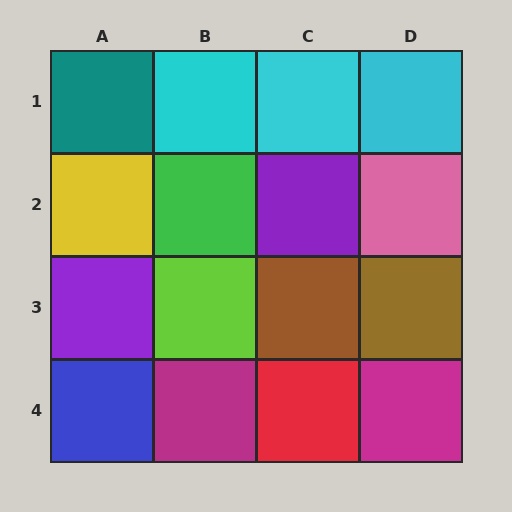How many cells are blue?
1 cell is blue.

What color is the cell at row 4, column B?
Magenta.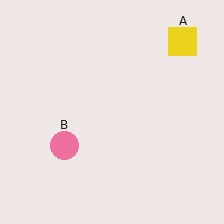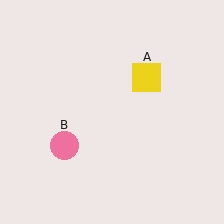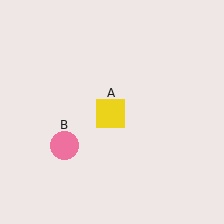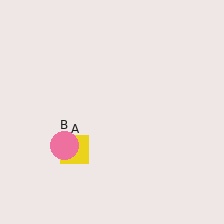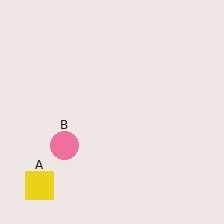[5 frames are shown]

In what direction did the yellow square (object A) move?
The yellow square (object A) moved down and to the left.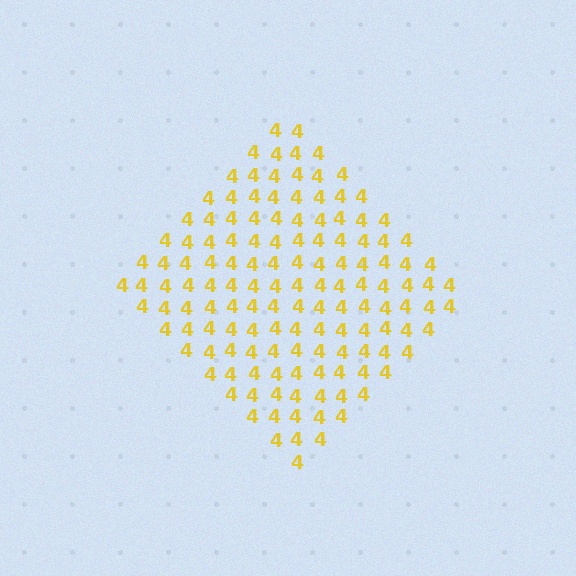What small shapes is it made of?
It is made of small digit 4's.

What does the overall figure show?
The overall figure shows a diamond.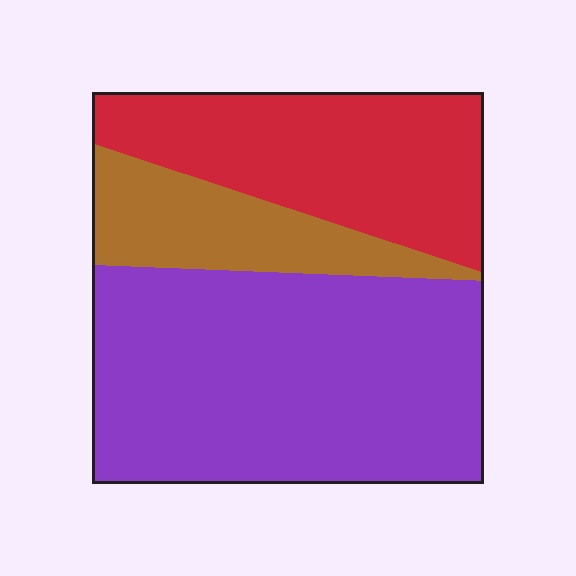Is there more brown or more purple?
Purple.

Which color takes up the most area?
Purple, at roughly 55%.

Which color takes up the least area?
Brown, at roughly 15%.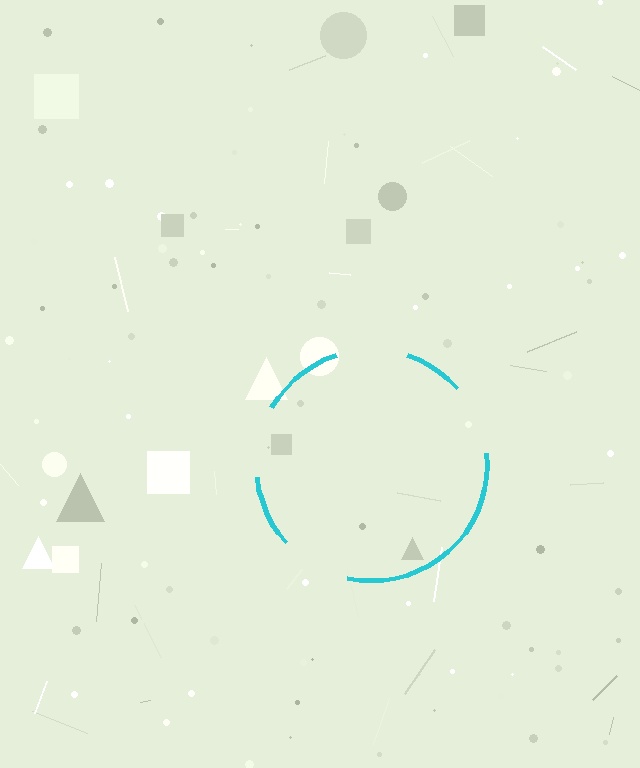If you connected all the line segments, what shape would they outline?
They would outline a circle.